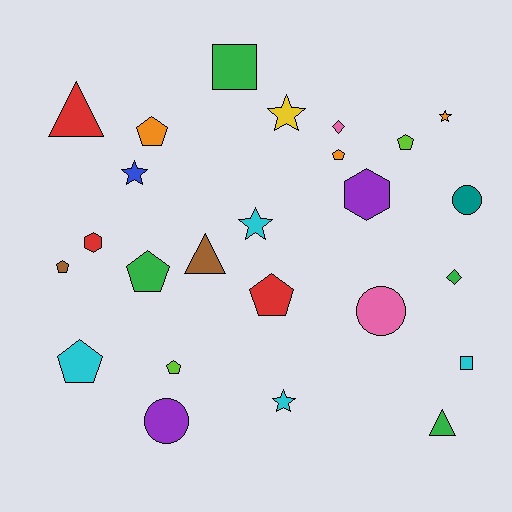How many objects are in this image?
There are 25 objects.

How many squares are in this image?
There are 2 squares.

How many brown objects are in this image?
There are 2 brown objects.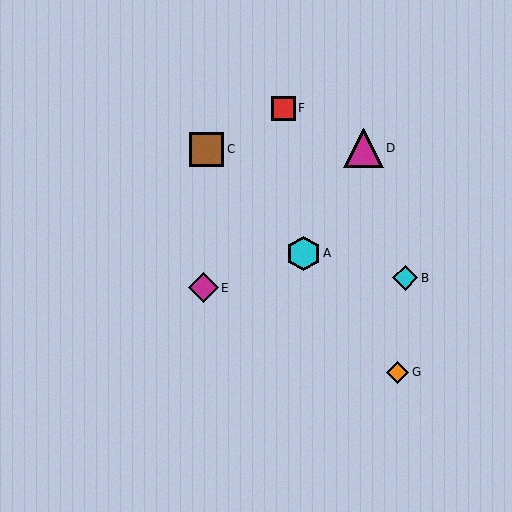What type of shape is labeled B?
Shape B is a cyan diamond.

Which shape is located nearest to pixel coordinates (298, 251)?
The cyan hexagon (labeled A) at (303, 253) is nearest to that location.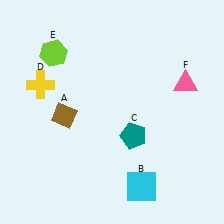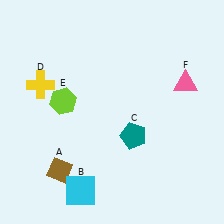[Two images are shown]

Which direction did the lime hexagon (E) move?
The lime hexagon (E) moved down.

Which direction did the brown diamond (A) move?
The brown diamond (A) moved down.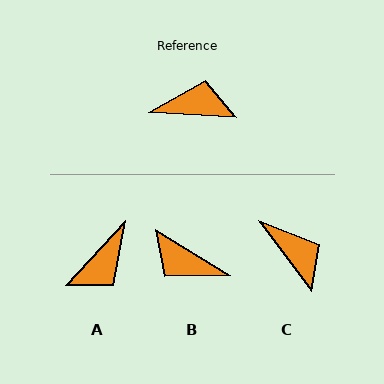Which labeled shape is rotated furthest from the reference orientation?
B, about 152 degrees away.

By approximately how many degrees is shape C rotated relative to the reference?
Approximately 50 degrees clockwise.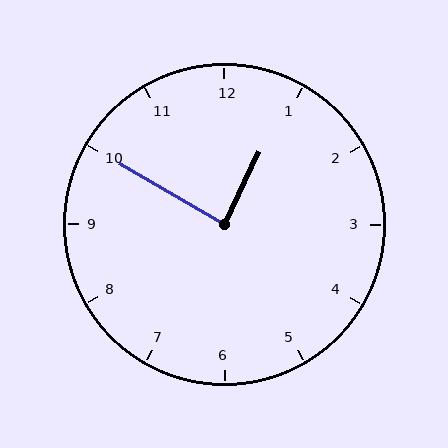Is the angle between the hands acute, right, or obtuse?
It is right.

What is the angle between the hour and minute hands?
Approximately 85 degrees.